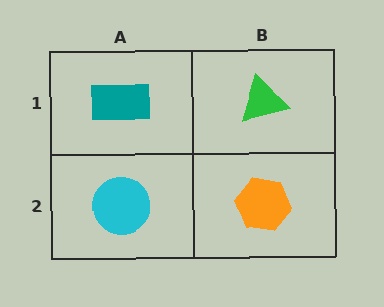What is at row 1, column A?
A teal rectangle.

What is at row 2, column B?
An orange hexagon.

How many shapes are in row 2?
2 shapes.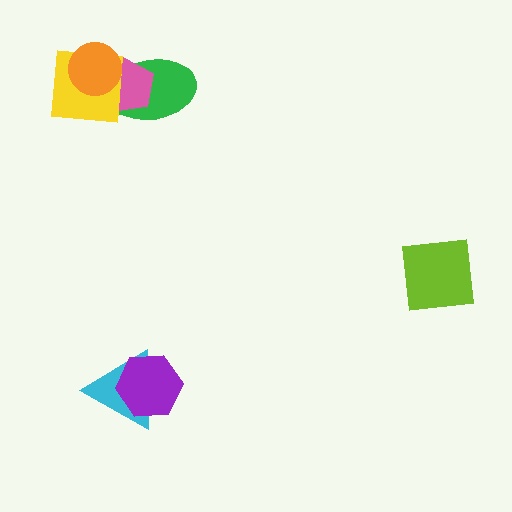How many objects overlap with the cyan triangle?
1 object overlaps with the cyan triangle.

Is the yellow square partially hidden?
Yes, it is partially covered by another shape.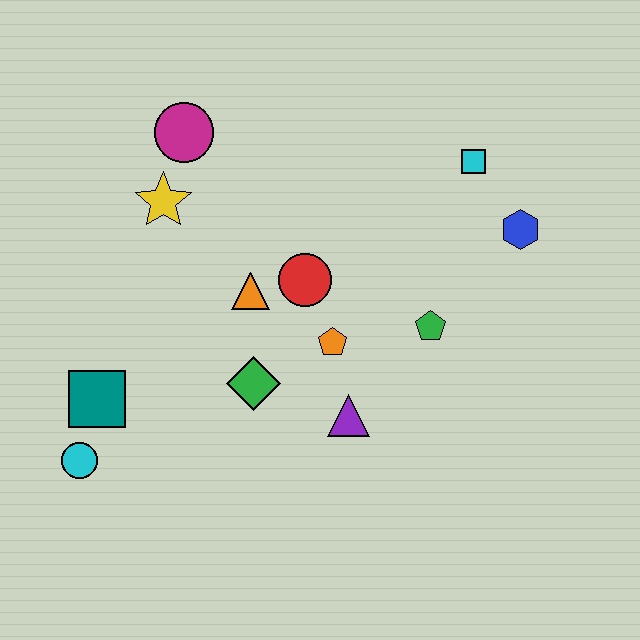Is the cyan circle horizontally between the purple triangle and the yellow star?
No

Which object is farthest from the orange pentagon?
The cyan circle is farthest from the orange pentagon.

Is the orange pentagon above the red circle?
No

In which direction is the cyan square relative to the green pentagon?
The cyan square is above the green pentagon.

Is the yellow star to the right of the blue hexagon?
No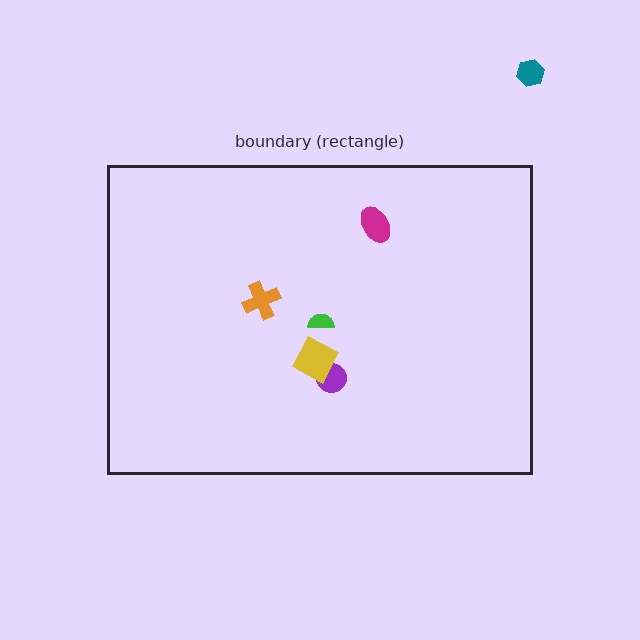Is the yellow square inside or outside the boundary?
Inside.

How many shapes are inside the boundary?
5 inside, 1 outside.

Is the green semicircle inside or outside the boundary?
Inside.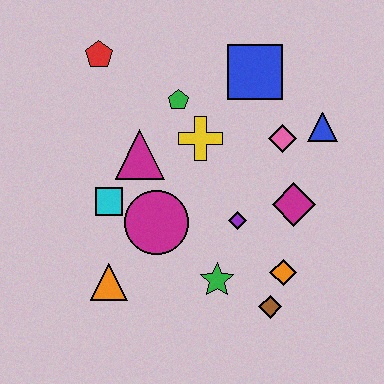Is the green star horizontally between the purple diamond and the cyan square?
Yes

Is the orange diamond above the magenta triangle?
No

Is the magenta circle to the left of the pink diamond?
Yes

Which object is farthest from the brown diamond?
The red pentagon is farthest from the brown diamond.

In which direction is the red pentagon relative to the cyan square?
The red pentagon is above the cyan square.